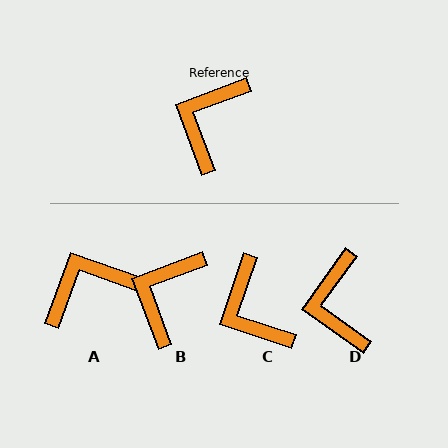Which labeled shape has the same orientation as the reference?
B.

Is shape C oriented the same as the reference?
No, it is off by about 51 degrees.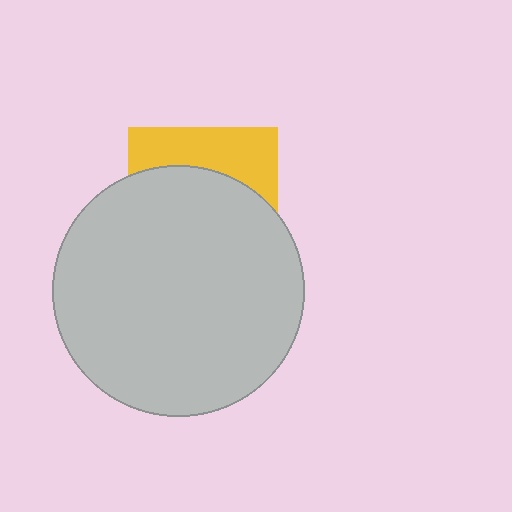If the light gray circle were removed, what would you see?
You would see the complete yellow square.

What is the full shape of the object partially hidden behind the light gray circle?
The partially hidden object is a yellow square.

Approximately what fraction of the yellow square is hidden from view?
Roughly 68% of the yellow square is hidden behind the light gray circle.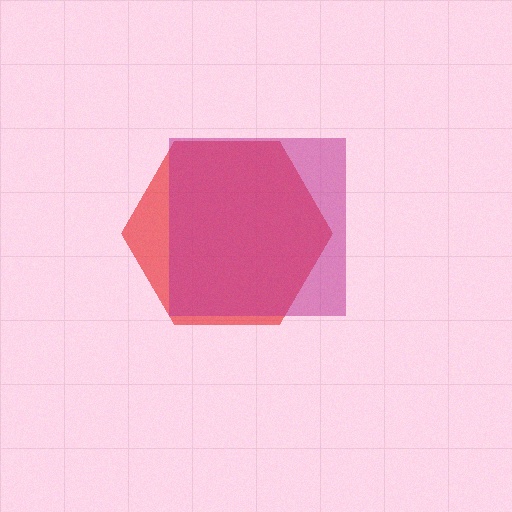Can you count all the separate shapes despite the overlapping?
Yes, there are 2 separate shapes.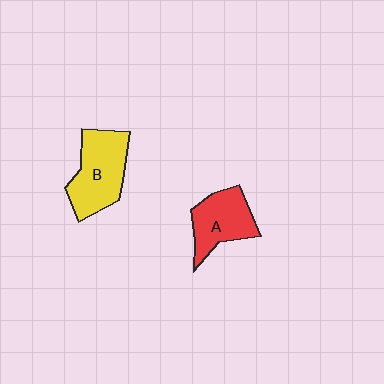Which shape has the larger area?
Shape B (yellow).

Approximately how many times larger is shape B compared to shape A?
Approximately 1.2 times.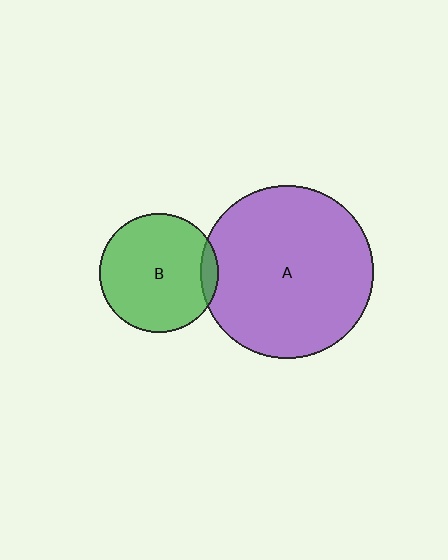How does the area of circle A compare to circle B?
Approximately 2.1 times.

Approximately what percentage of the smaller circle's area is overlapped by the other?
Approximately 10%.